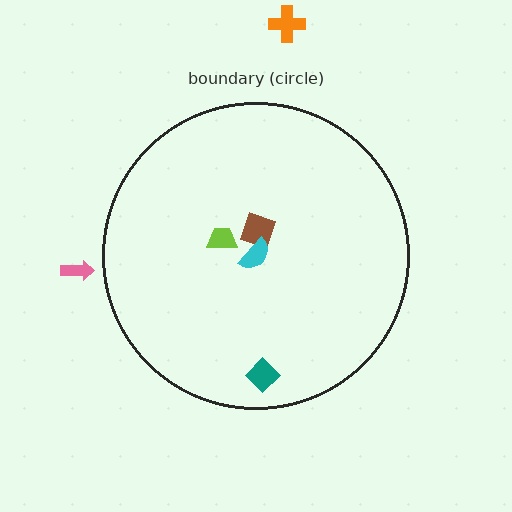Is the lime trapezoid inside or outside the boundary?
Inside.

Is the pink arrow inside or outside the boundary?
Outside.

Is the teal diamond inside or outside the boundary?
Inside.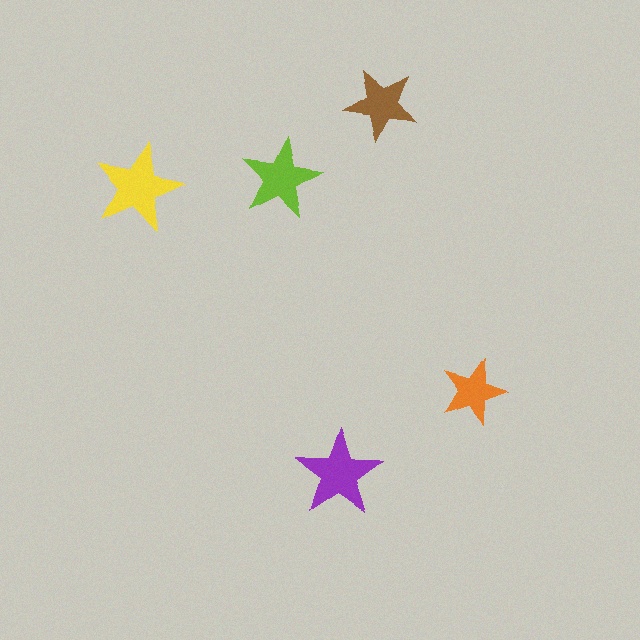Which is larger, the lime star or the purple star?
The purple one.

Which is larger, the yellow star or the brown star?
The yellow one.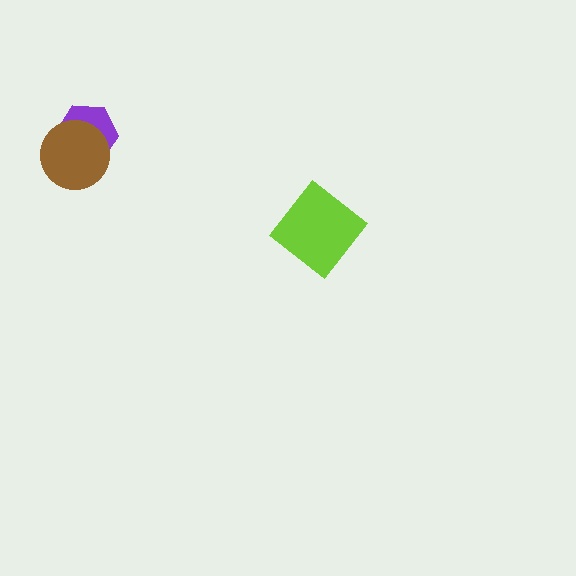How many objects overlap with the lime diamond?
0 objects overlap with the lime diamond.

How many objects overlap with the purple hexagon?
1 object overlaps with the purple hexagon.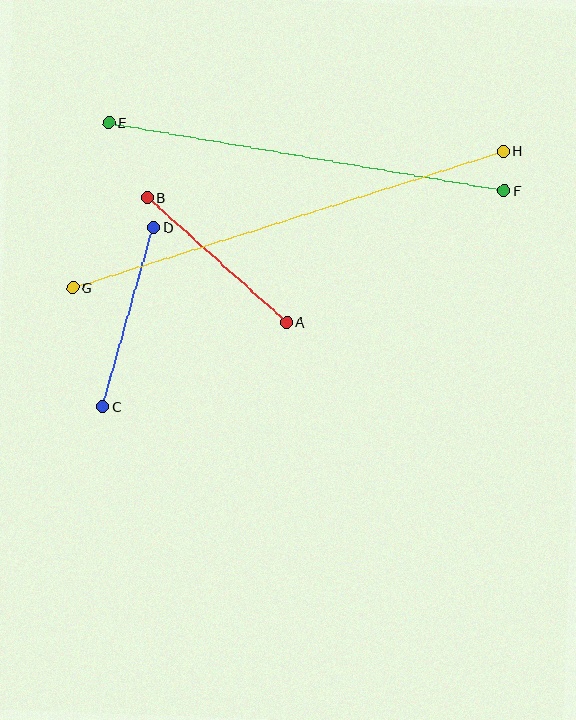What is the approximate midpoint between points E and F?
The midpoint is at approximately (307, 157) pixels.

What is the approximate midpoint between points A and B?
The midpoint is at approximately (217, 260) pixels.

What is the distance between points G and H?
The distance is approximately 451 pixels.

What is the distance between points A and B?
The distance is approximately 187 pixels.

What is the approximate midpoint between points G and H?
The midpoint is at approximately (288, 219) pixels.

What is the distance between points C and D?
The distance is approximately 187 pixels.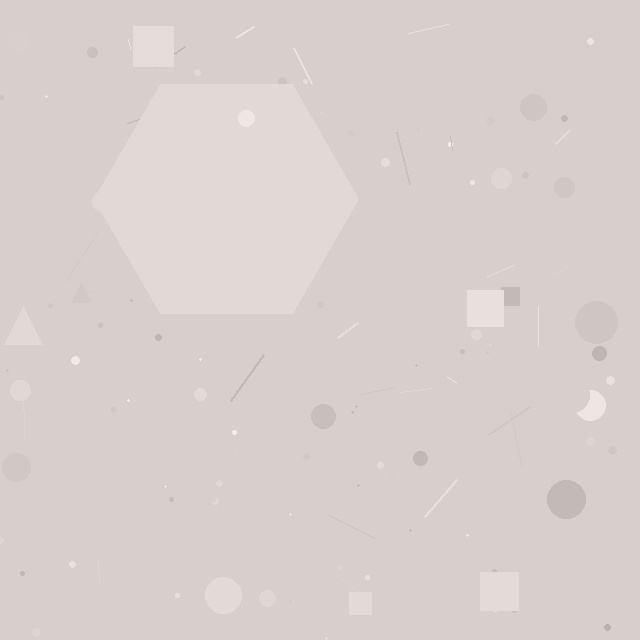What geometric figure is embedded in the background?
A hexagon is embedded in the background.